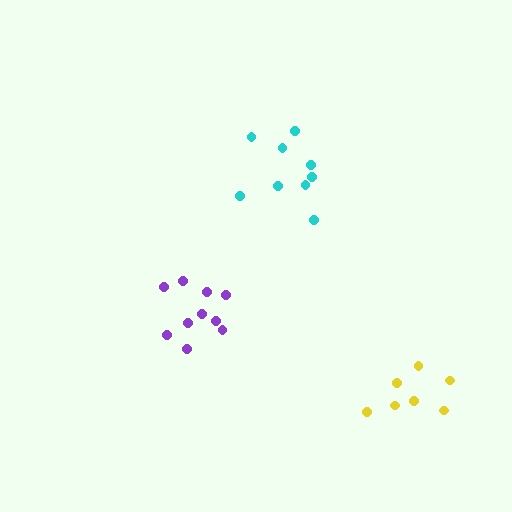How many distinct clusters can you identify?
There are 3 distinct clusters.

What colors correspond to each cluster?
The clusters are colored: cyan, yellow, purple.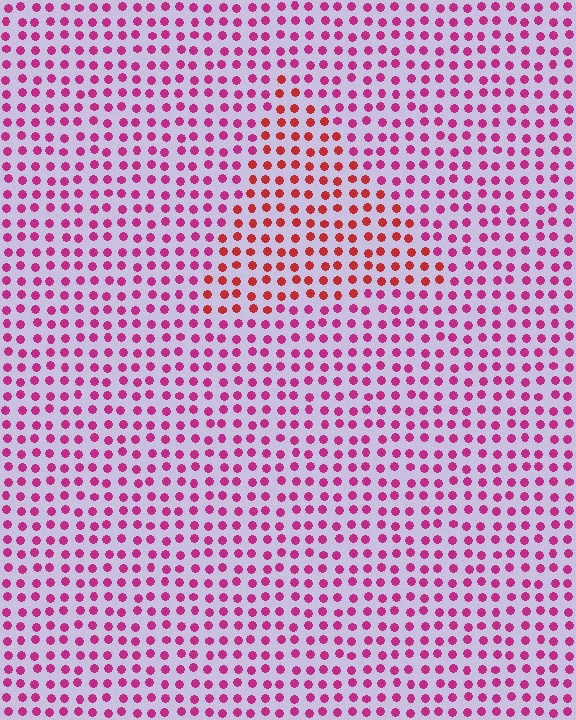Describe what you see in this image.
The image is filled with small magenta elements in a uniform arrangement. A triangle-shaped region is visible where the elements are tinted to a slightly different hue, forming a subtle color boundary.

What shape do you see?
I see a triangle.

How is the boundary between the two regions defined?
The boundary is defined purely by a slight shift in hue (about 34 degrees). Spacing, size, and orientation are identical on both sides.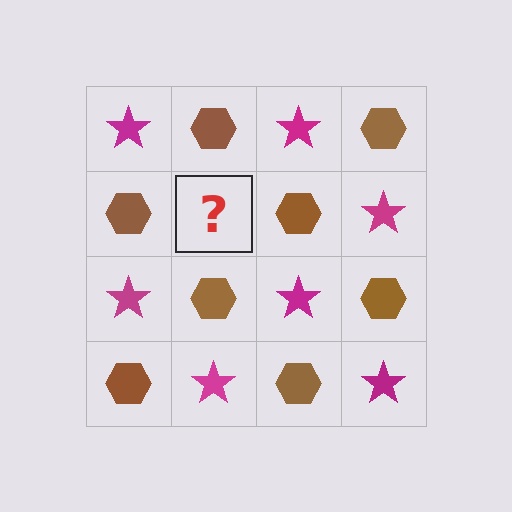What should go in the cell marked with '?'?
The missing cell should contain a magenta star.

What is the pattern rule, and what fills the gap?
The rule is that it alternates magenta star and brown hexagon in a checkerboard pattern. The gap should be filled with a magenta star.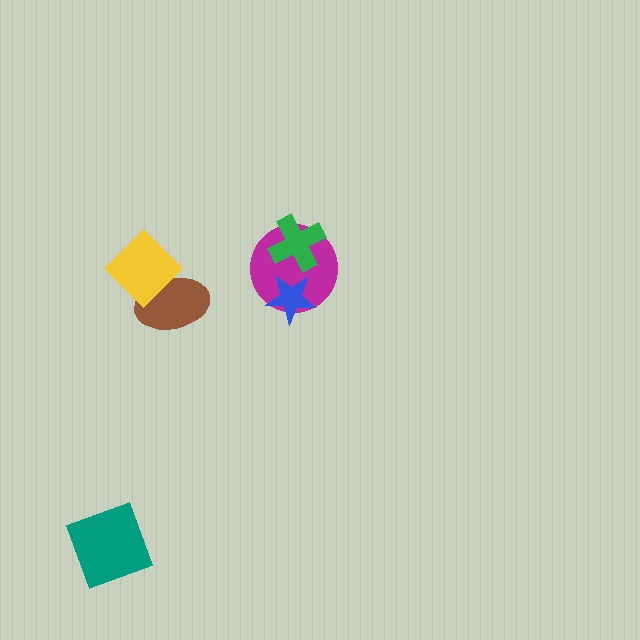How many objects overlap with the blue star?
1 object overlaps with the blue star.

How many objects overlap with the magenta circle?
2 objects overlap with the magenta circle.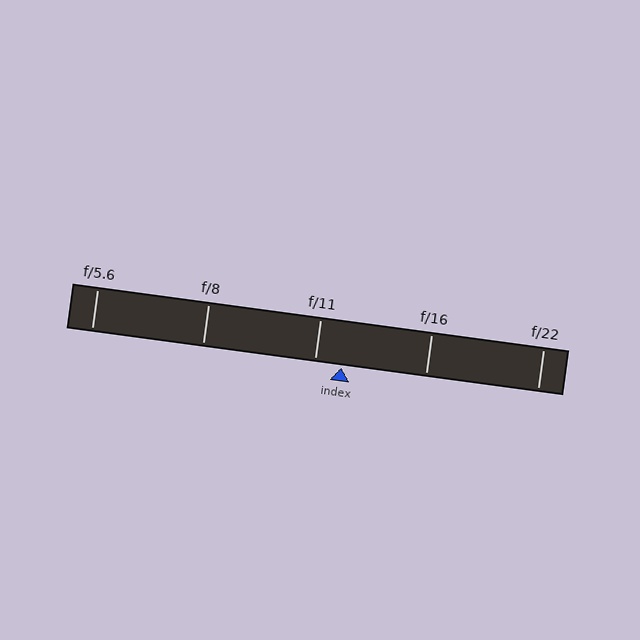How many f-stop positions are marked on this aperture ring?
There are 5 f-stop positions marked.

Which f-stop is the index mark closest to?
The index mark is closest to f/11.